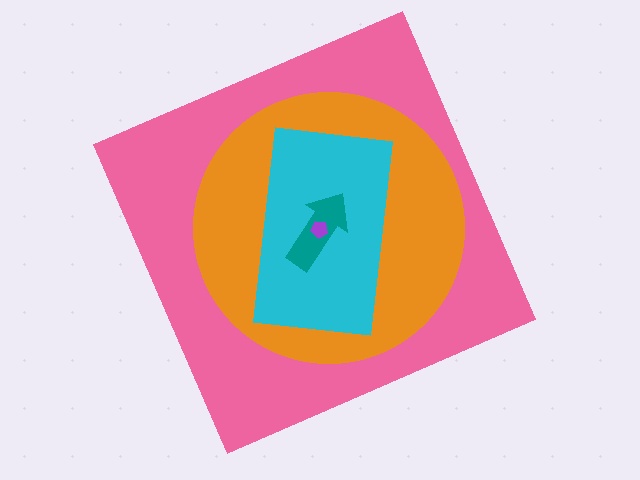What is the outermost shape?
The pink square.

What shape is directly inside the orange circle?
The cyan rectangle.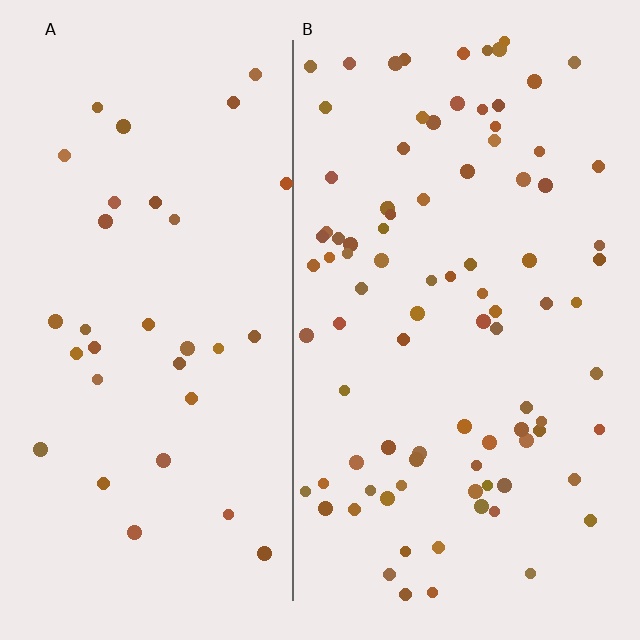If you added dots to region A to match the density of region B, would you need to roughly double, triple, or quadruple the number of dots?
Approximately triple.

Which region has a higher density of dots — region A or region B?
B (the right).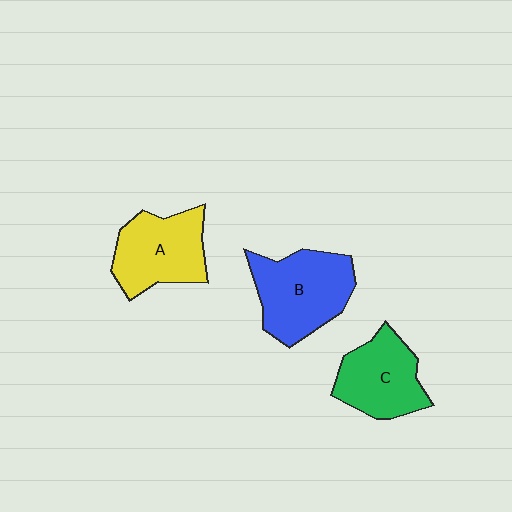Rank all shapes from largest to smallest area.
From largest to smallest: B (blue), A (yellow), C (green).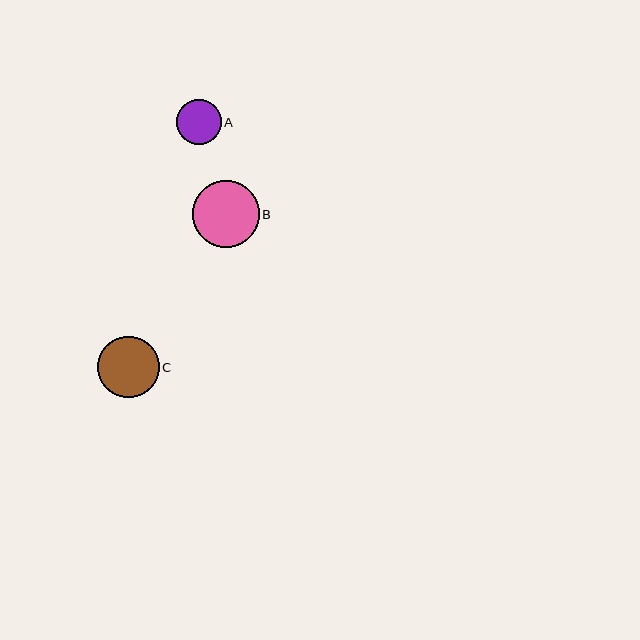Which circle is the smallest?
Circle A is the smallest with a size of approximately 44 pixels.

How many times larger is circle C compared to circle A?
Circle C is approximately 1.4 times the size of circle A.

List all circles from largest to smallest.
From largest to smallest: B, C, A.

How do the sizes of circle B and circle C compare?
Circle B and circle C are approximately the same size.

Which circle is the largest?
Circle B is the largest with a size of approximately 67 pixels.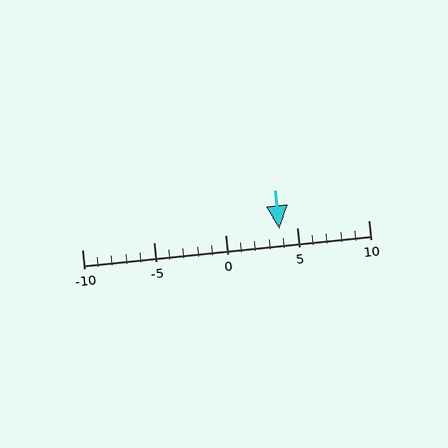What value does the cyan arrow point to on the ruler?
The cyan arrow points to approximately 4.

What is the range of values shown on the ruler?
The ruler shows values from -10 to 10.